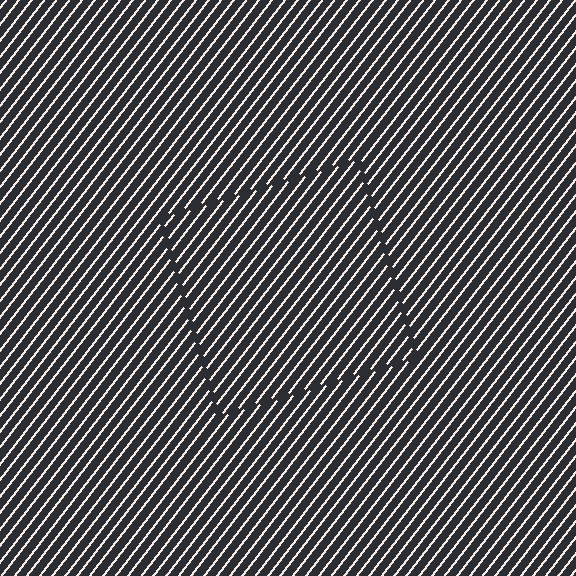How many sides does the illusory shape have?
4 sides — the line-ends trace a square.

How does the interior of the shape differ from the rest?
The interior of the shape contains the same grating, shifted by half a period — the contour is defined by the phase discontinuity where line-ends from the inner and outer gratings abut.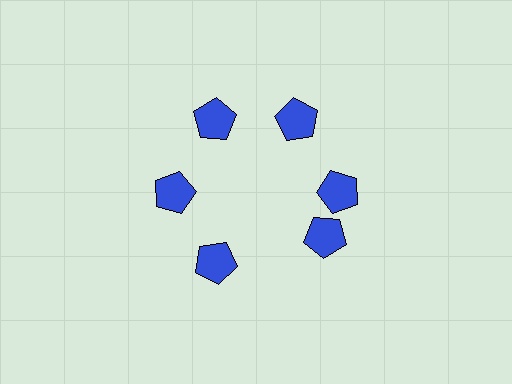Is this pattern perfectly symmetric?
No. The 6 blue pentagons are arranged in a ring, but one element near the 5 o'clock position is rotated out of alignment along the ring, breaking the 6-fold rotational symmetry.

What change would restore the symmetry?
The symmetry would be restored by rotating it back into even spacing with its neighbors so that all 6 pentagons sit at equal angles and equal distance from the center.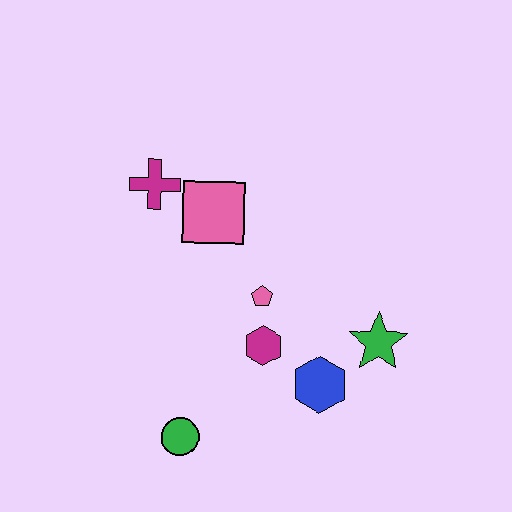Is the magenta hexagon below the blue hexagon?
No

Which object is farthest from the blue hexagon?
The magenta cross is farthest from the blue hexagon.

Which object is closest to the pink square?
The magenta cross is closest to the pink square.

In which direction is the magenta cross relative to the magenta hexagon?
The magenta cross is above the magenta hexagon.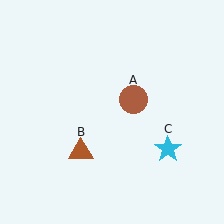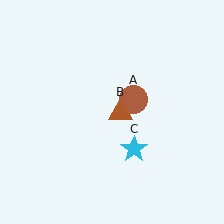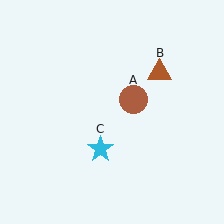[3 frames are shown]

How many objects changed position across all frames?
2 objects changed position: brown triangle (object B), cyan star (object C).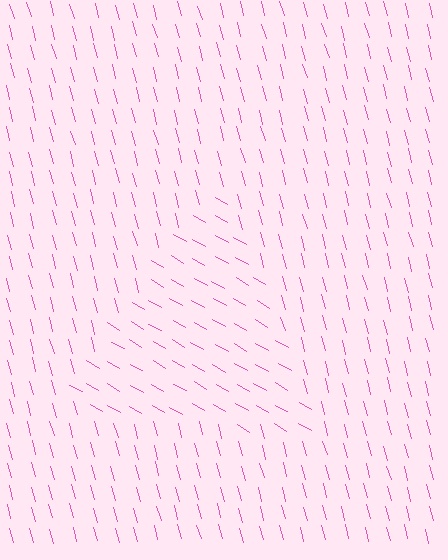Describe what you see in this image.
The image is filled with small pink line segments. A triangle region in the image has lines oriented differently from the surrounding lines, creating a visible texture boundary.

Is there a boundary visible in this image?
Yes, there is a texture boundary formed by a change in line orientation.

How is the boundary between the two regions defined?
The boundary is defined purely by a change in line orientation (approximately 45 degrees difference). All lines are the same color and thickness.